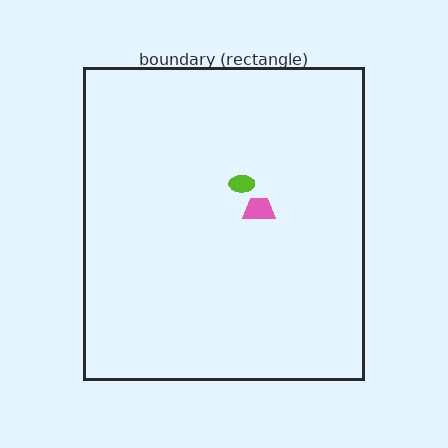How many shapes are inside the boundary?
2 inside, 0 outside.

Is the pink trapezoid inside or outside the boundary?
Inside.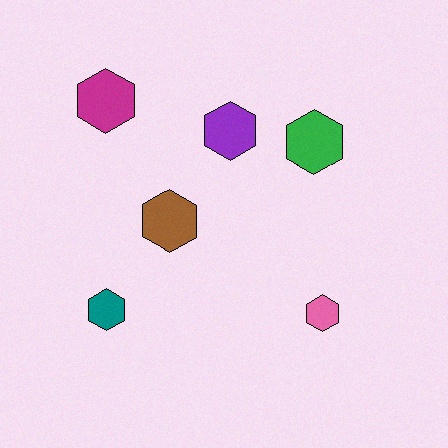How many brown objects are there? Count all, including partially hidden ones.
There is 1 brown object.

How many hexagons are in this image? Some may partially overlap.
There are 6 hexagons.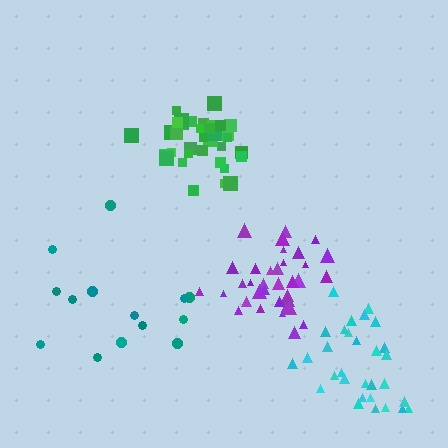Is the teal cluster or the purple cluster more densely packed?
Purple.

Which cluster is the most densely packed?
Green.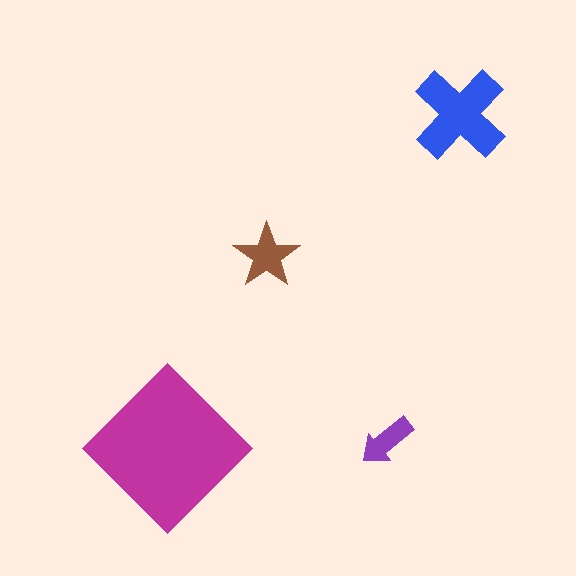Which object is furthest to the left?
The magenta diamond is leftmost.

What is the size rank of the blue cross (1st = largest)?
2nd.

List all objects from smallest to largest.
The purple arrow, the brown star, the blue cross, the magenta diamond.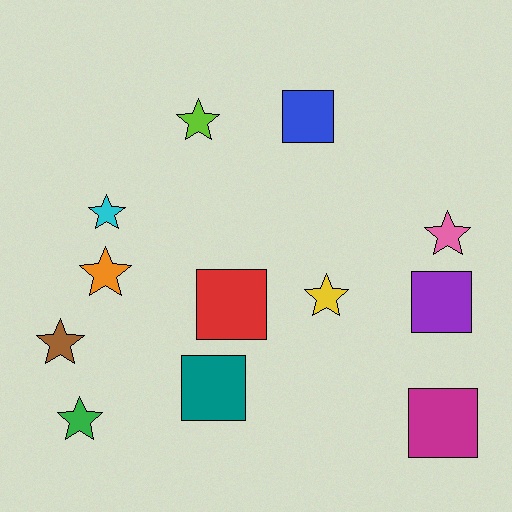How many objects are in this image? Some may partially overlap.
There are 12 objects.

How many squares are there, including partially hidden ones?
There are 5 squares.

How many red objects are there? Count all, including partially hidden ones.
There is 1 red object.